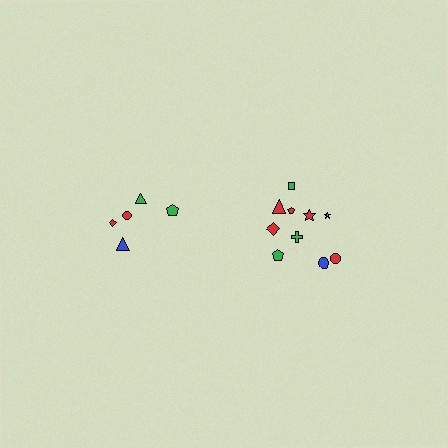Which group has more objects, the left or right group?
The right group.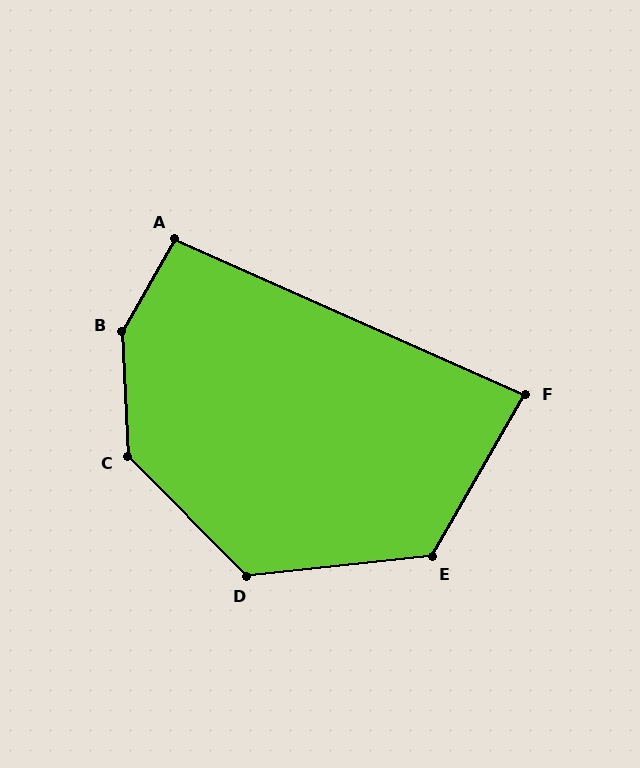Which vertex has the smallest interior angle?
F, at approximately 84 degrees.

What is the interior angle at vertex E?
Approximately 126 degrees (obtuse).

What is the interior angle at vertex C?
Approximately 138 degrees (obtuse).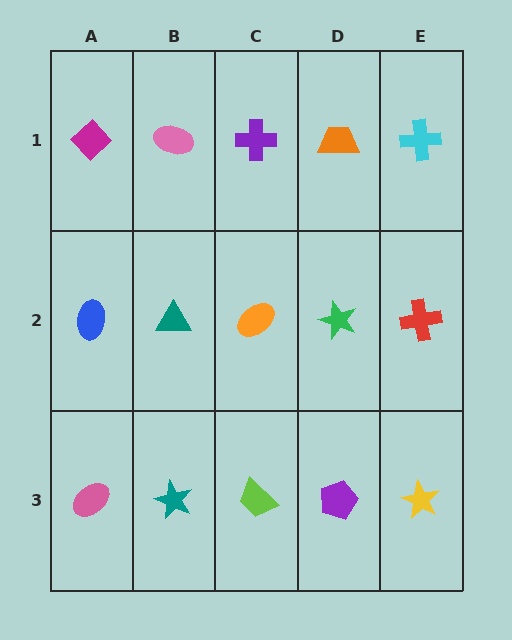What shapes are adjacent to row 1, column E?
A red cross (row 2, column E), an orange trapezoid (row 1, column D).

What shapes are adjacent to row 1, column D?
A green star (row 2, column D), a purple cross (row 1, column C), a cyan cross (row 1, column E).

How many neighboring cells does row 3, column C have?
3.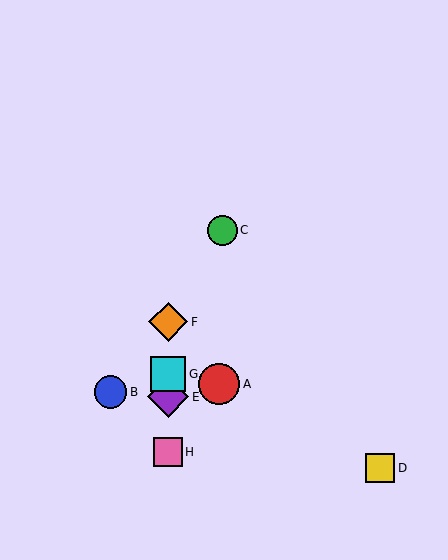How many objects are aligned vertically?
4 objects (E, F, G, H) are aligned vertically.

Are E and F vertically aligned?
Yes, both are at x≈168.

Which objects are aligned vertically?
Objects E, F, G, H are aligned vertically.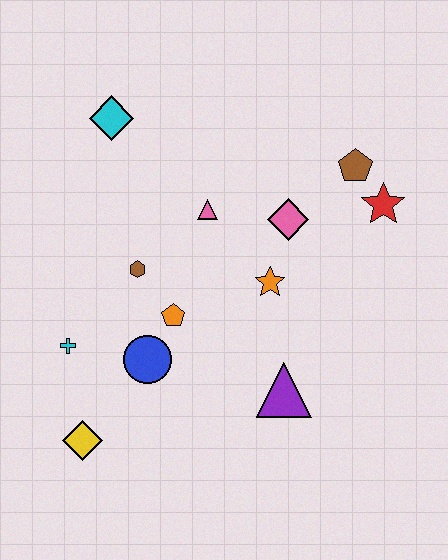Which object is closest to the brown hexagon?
The orange pentagon is closest to the brown hexagon.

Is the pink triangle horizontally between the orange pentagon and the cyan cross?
No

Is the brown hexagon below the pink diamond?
Yes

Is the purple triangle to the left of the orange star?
No